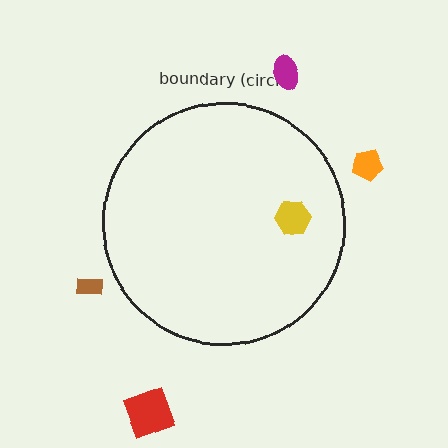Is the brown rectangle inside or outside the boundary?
Outside.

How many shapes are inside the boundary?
1 inside, 4 outside.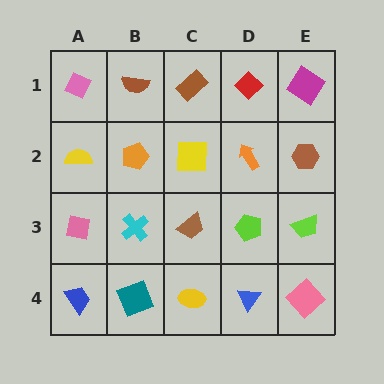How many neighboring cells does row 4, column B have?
3.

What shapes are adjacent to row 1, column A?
A yellow semicircle (row 2, column A), a brown semicircle (row 1, column B).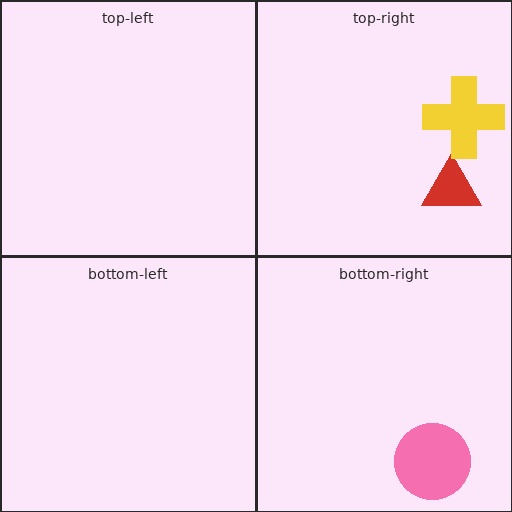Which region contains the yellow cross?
The top-right region.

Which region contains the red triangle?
The top-right region.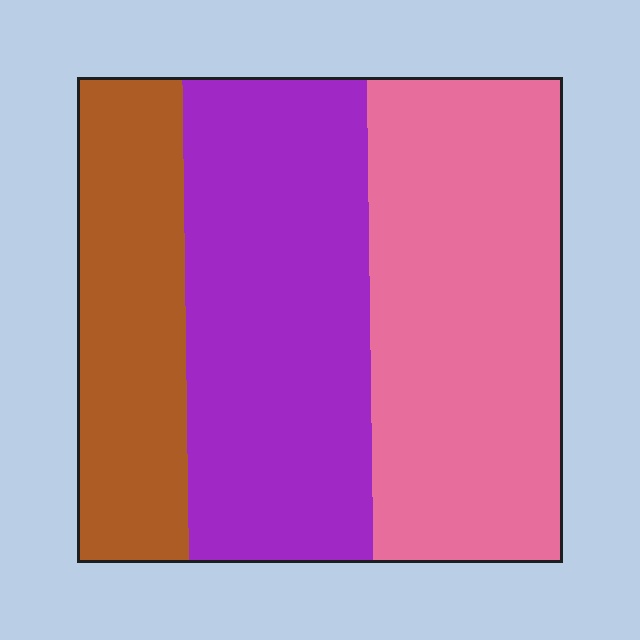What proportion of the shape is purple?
Purple takes up about three eighths (3/8) of the shape.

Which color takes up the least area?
Brown, at roughly 20%.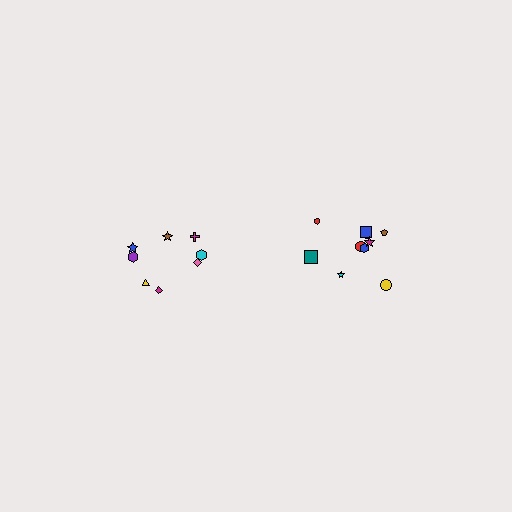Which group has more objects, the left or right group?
The right group.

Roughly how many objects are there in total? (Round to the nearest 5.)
Roughly 20 objects in total.